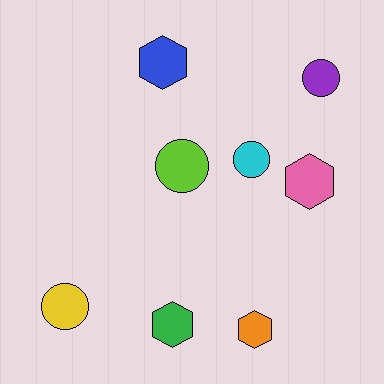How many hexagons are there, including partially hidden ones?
There are 4 hexagons.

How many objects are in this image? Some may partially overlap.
There are 8 objects.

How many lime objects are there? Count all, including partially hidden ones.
There is 1 lime object.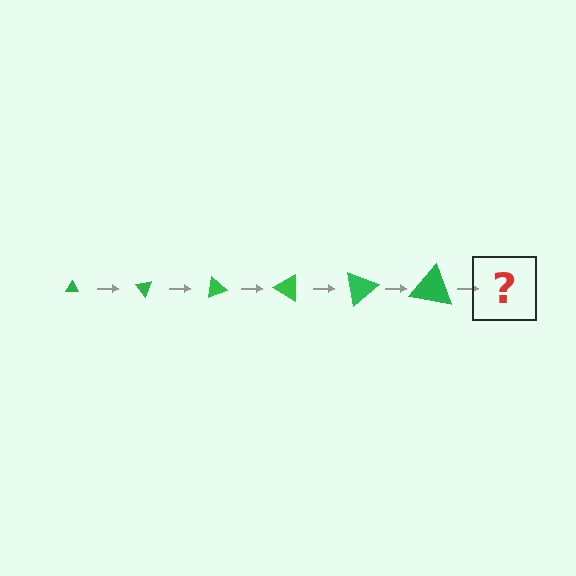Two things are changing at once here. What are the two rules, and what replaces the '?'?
The two rules are that the triangle grows larger each step and it rotates 50 degrees each step. The '?' should be a triangle, larger than the previous one and rotated 300 degrees from the start.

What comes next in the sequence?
The next element should be a triangle, larger than the previous one and rotated 300 degrees from the start.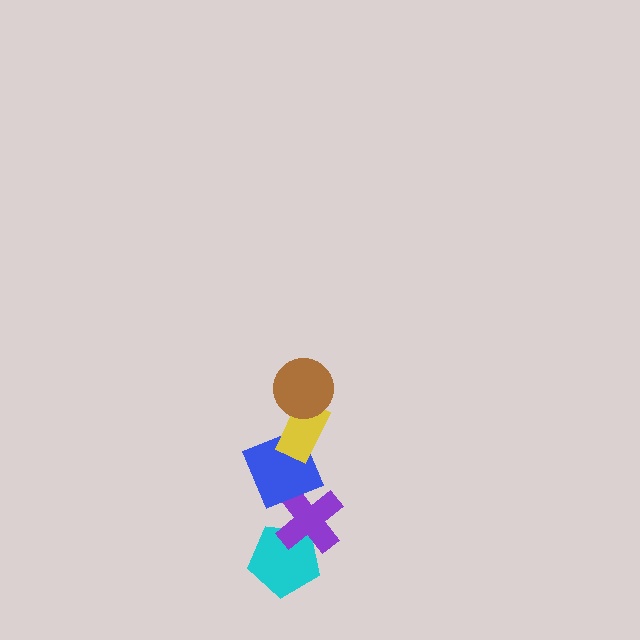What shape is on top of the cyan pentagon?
The purple cross is on top of the cyan pentagon.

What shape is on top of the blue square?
The yellow rectangle is on top of the blue square.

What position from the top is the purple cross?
The purple cross is 4th from the top.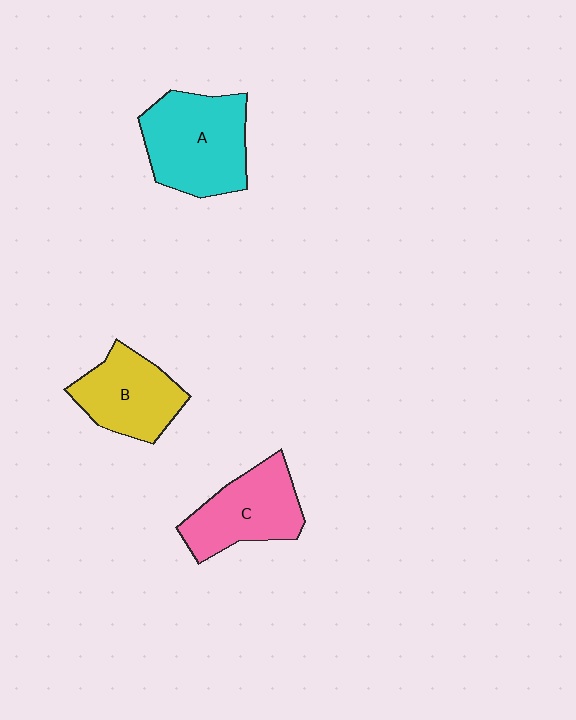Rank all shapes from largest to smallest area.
From largest to smallest: A (cyan), C (pink), B (yellow).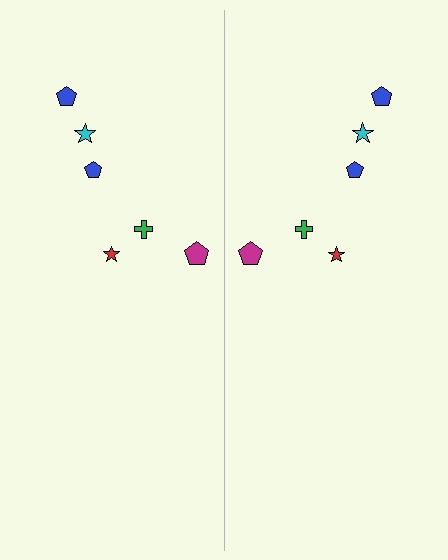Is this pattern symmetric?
Yes, this pattern has bilateral (reflection) symmetry.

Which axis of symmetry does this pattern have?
The pattern has a vertical axis of symmetry running through the center of the image.